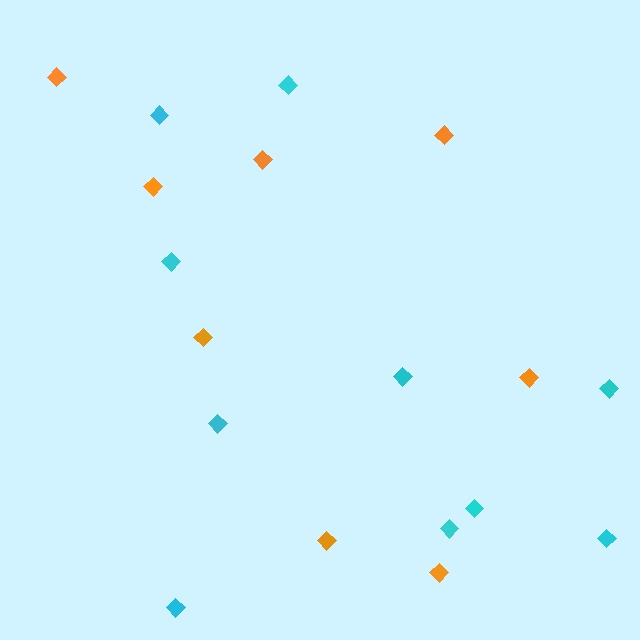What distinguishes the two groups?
There are 2 groups: one group of orange diamonds (8) and one group of cyan diamonds (10).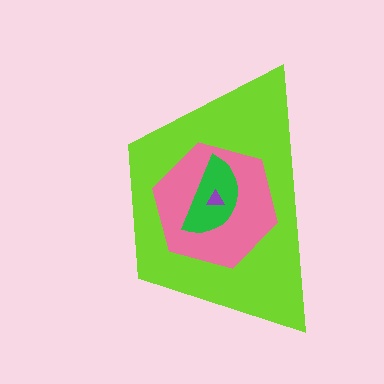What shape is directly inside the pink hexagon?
The green semicircle.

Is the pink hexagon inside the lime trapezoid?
Yes.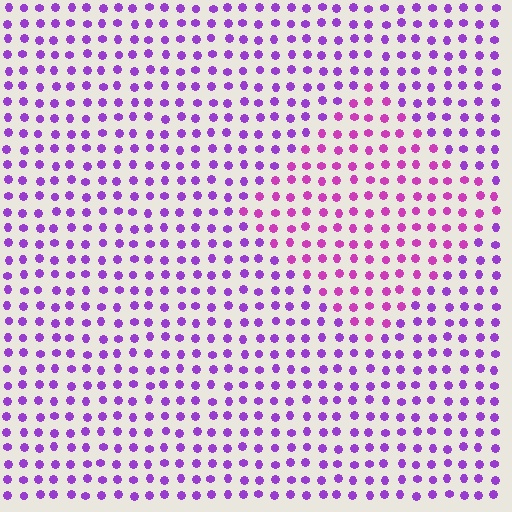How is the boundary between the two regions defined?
The boundary is defined purely by a slight shift in hue (about 31 degrees). Spacing, size, and orientation are identical on both sides.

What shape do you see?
I see a diamond.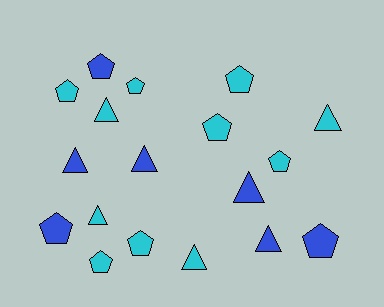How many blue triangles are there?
There are 4 blue triangles.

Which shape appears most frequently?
Pentagon, with 10 objects.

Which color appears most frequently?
Cyan, with 11 objects.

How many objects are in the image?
There are 18 objects.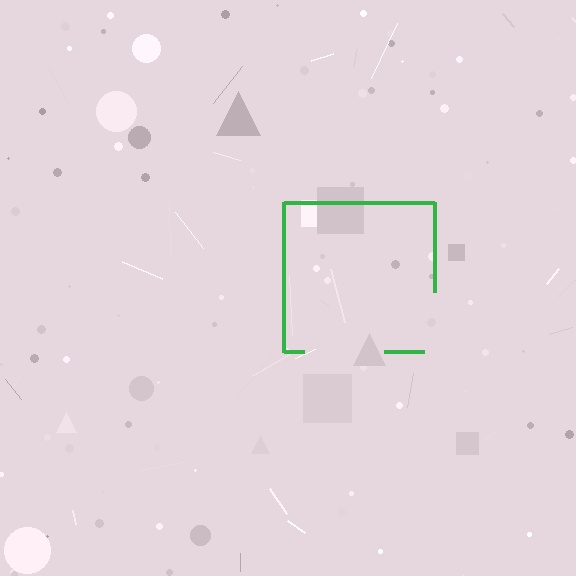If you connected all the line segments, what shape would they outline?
They would outline a square.